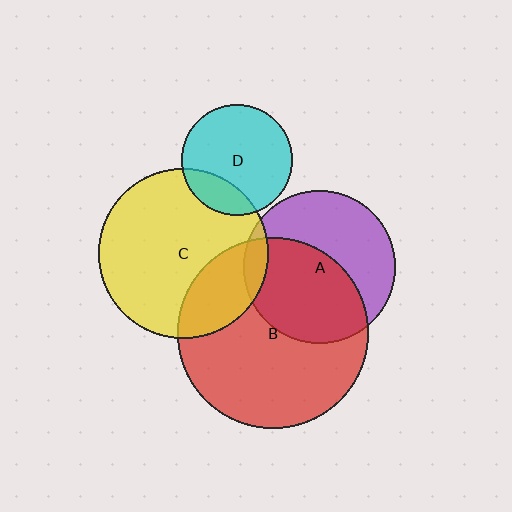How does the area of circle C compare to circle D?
Approximately 2.3 times.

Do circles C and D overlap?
Yes.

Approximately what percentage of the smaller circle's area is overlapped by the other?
Approximately 20%.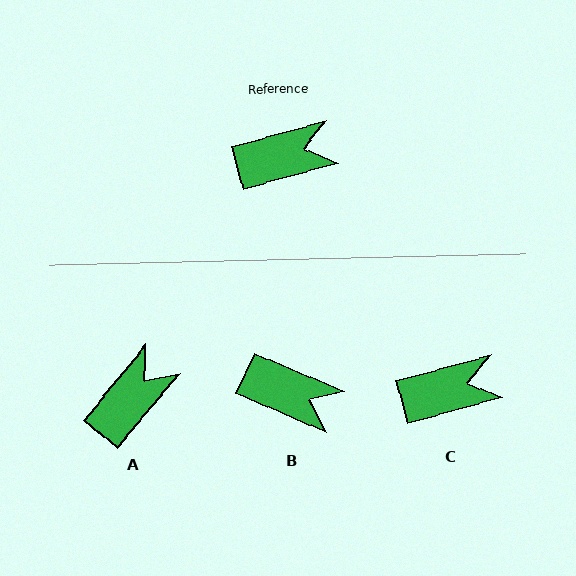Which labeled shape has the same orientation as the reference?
C.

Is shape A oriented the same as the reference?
No, it is off by about 35 degrees.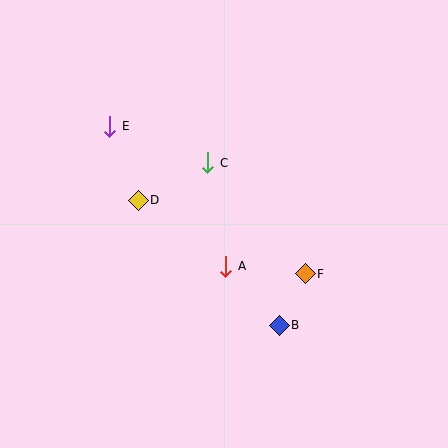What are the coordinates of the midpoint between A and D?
The midpoint between A and D is at (182, 233).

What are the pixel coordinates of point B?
Point B is at (279, 325).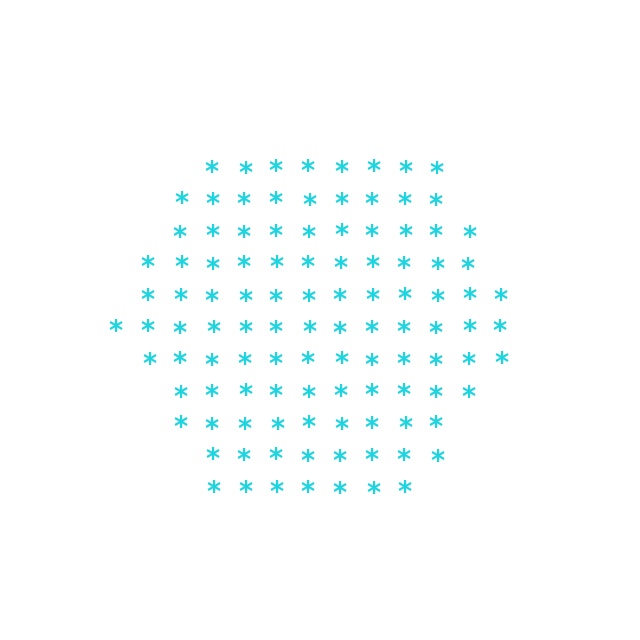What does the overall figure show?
The overall figure shows a hexagon.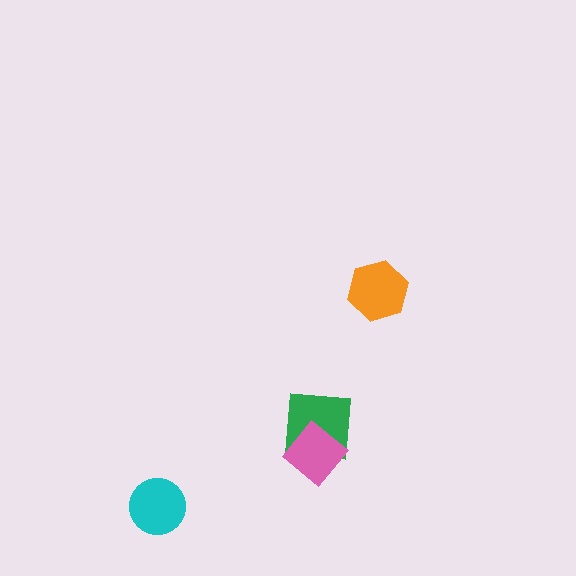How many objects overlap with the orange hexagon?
0 objects overlap with the orange hexagon.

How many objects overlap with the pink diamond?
1 object overlaps with the pink diamond.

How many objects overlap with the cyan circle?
0 objects overlap with the cyan circle.